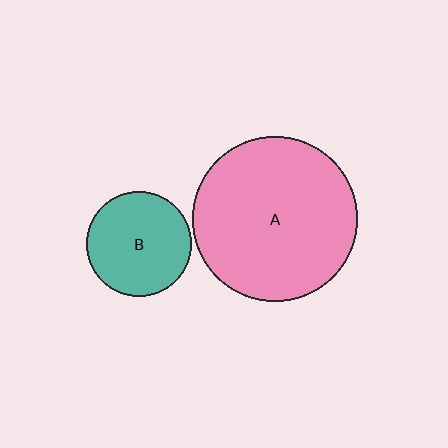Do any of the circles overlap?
No, none of the circles overlap.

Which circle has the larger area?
Circle A (pink).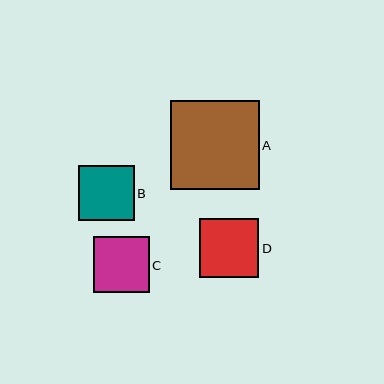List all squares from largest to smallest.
From largest to smallest: A, D, C, B.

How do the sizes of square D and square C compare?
Square D and square C are approximately the same size.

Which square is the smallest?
Square B is the smallest with a size of approximately 55 pixels.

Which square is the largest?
Square A is the largest with a size of approximately 89 pixels.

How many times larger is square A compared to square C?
Square A is approximately 1.6 times the size of square C.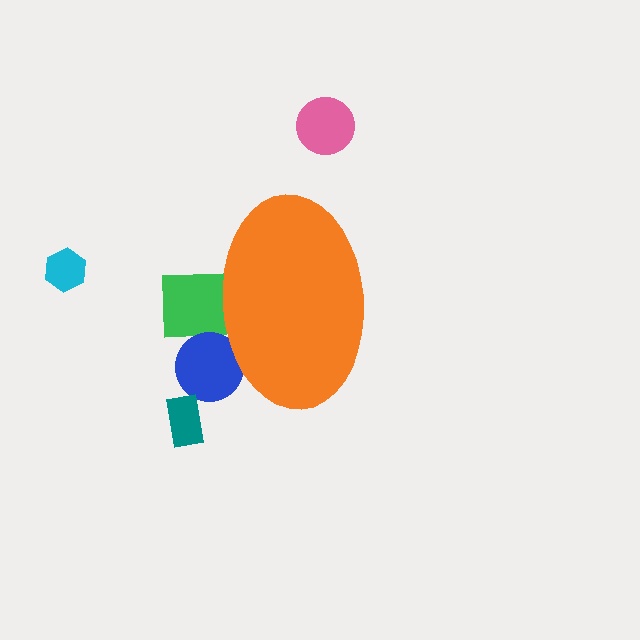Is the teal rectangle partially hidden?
No, the teal rectangle is fully visible.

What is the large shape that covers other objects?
An orange ellipse.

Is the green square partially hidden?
Yes, the green square is partially hidden behind the orange ellipse.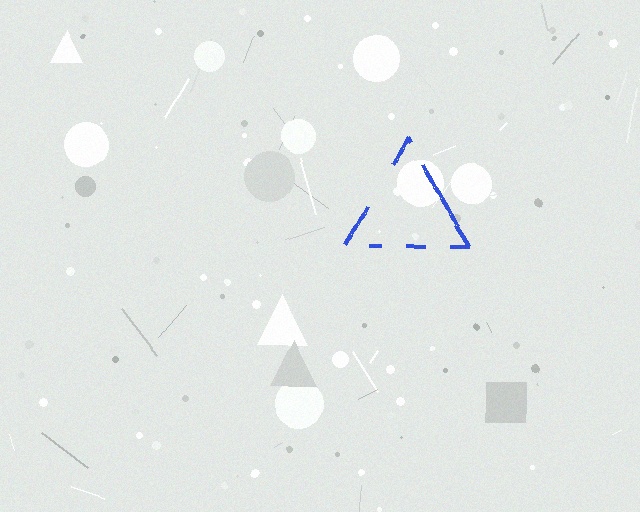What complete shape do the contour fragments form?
The contour fragments form a triangle.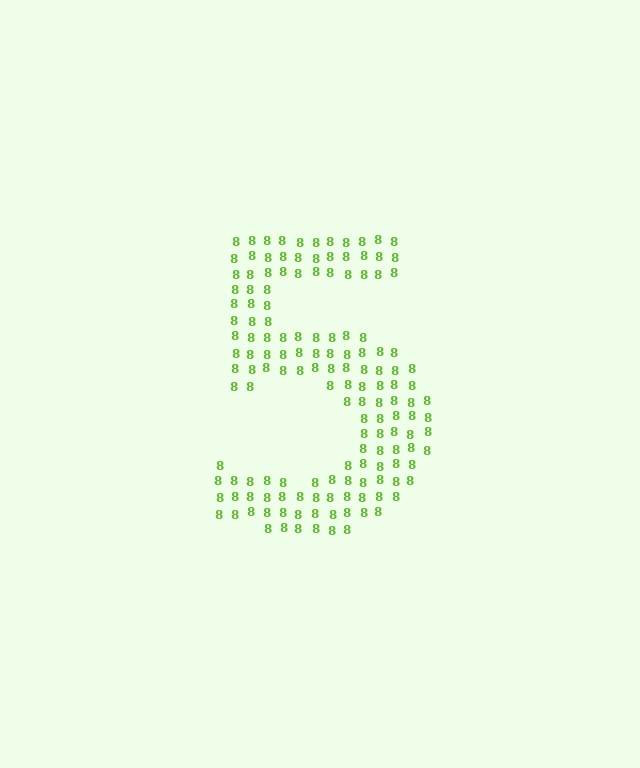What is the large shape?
The large shape is the digit 5.